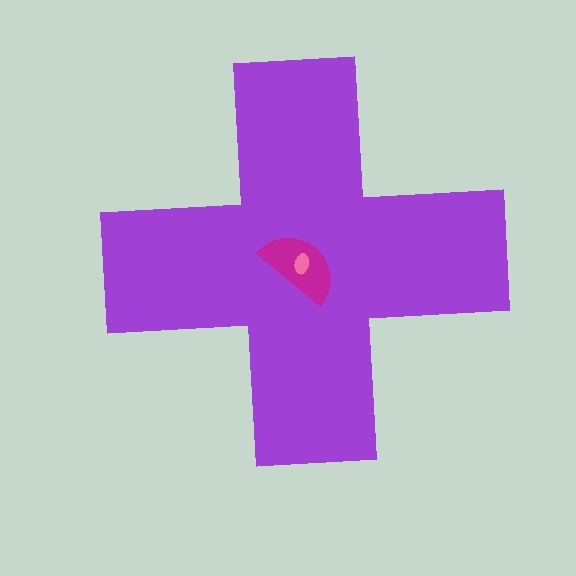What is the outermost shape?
The purple cross.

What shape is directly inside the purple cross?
The magenta semicircle.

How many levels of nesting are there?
3.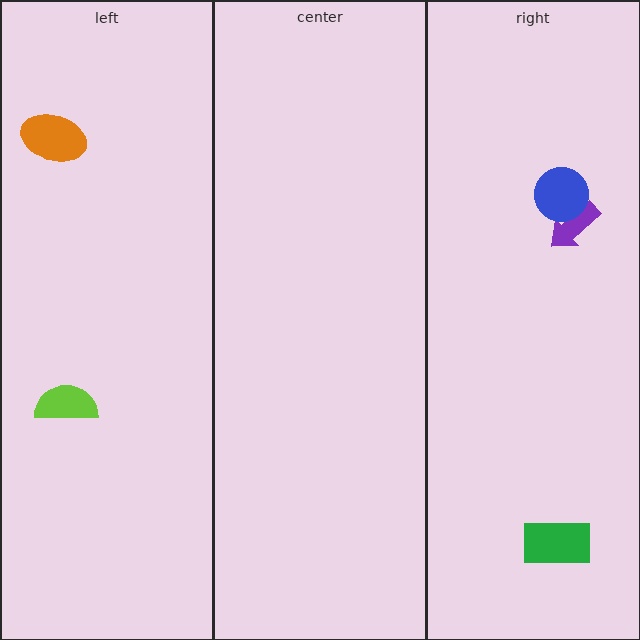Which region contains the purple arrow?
The right region.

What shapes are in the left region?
The lime semicircle, the orange ellipse.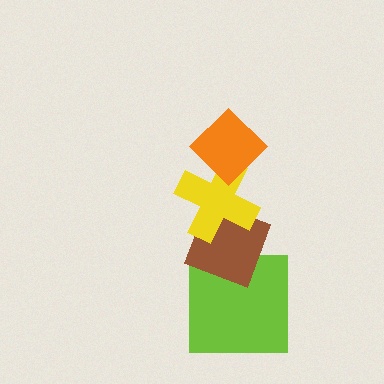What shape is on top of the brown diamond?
The yellow cross is on top of the brown diamond.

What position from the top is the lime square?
The lime square is 4th from the top.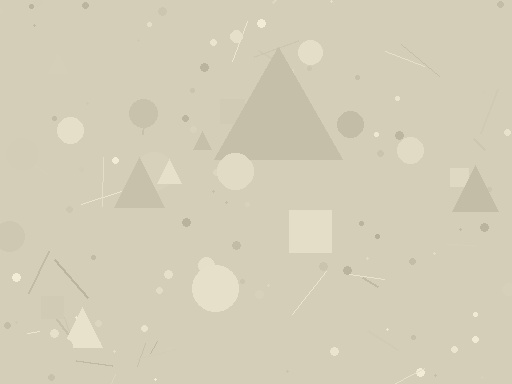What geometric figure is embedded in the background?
A triangle is embedded in the background.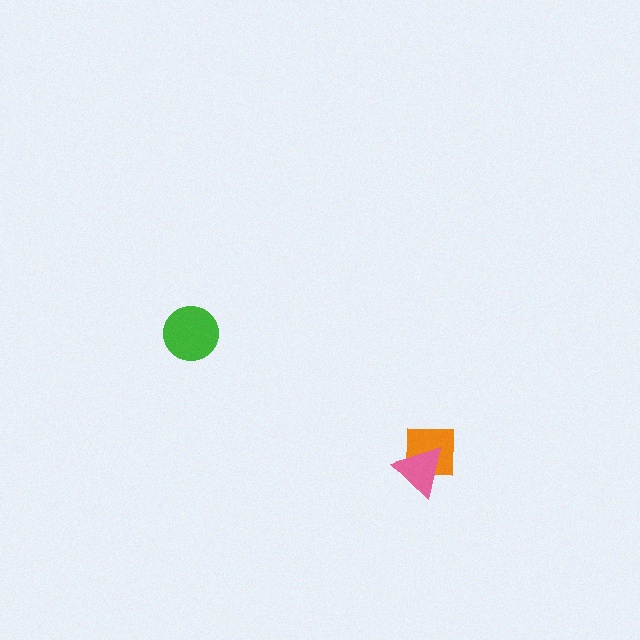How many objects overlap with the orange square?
1 object overlaps with the orange square.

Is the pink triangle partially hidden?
No, no other shape covers it.